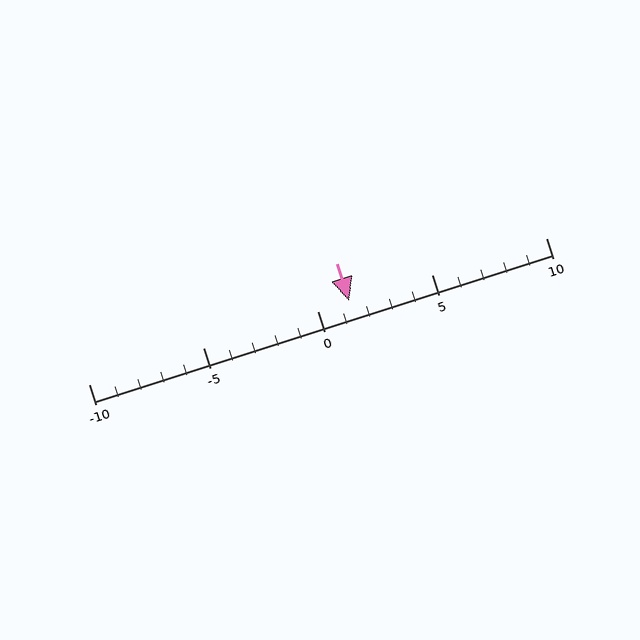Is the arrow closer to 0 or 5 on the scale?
The arrow is closer to 0.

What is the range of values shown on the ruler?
The ruler shows values from -10 to 10.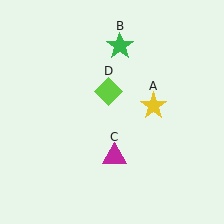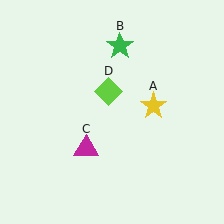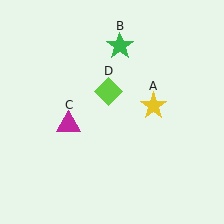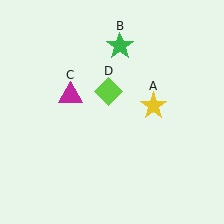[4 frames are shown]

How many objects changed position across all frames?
1 object changed position: magenta triangle (object C).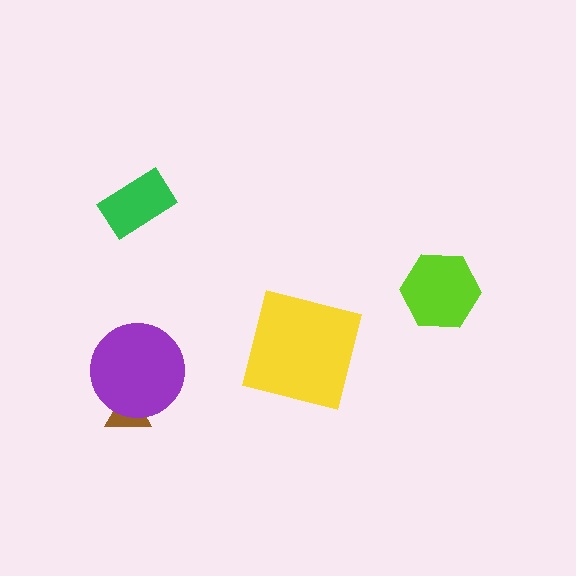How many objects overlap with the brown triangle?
1 object overlaps with the brown triangle.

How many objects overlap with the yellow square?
0 objects overlap with the yellow square.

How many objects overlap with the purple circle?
1 object overlaps with the purple circle.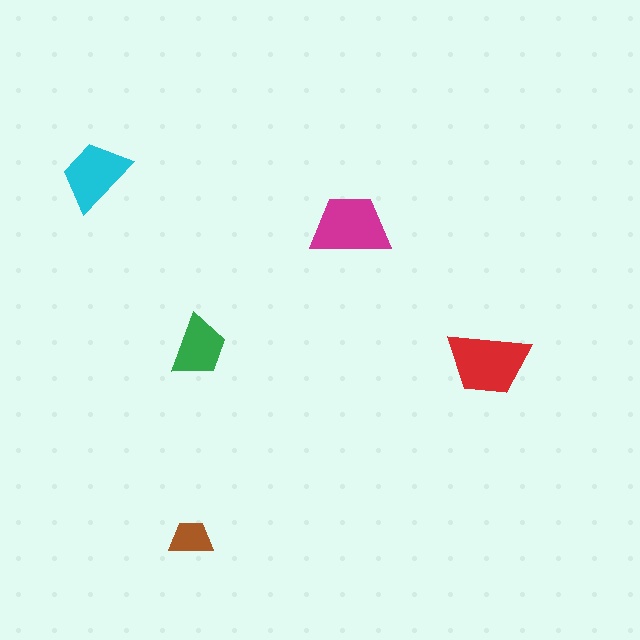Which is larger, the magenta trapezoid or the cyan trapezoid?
The magenta one.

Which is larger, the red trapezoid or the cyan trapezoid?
The red one.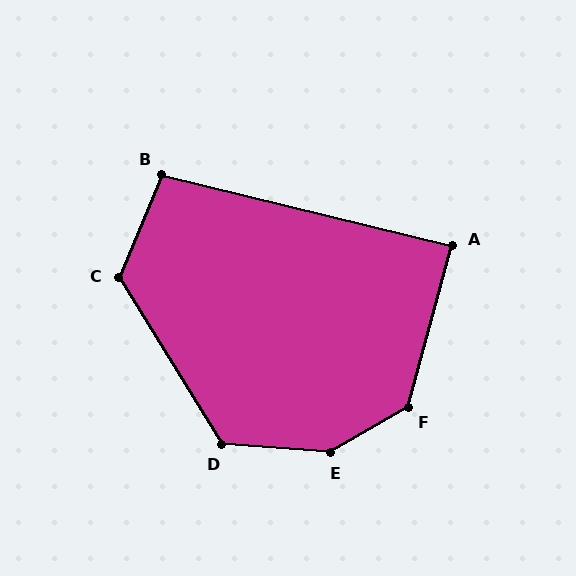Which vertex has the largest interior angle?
E, at approximately 146 degrees.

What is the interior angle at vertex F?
Approximately 135 degrees (obtuse).